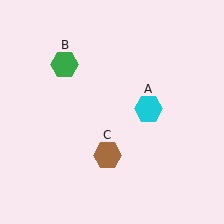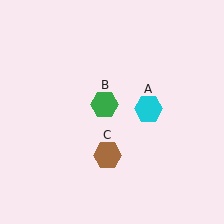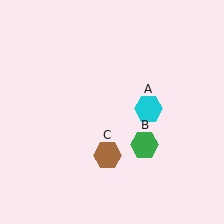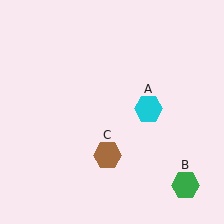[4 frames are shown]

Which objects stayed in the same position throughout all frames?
Cyan hexagon (object A) and brown hexagon (object C) remained stationary.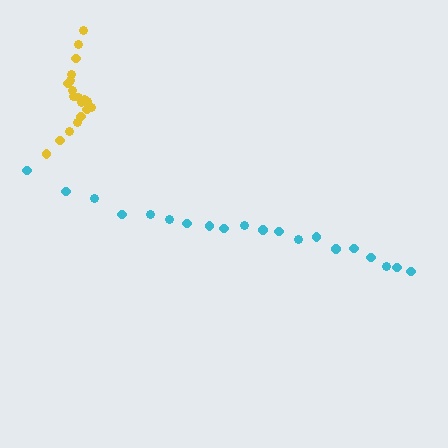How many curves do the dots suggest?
There are 2 distinct paths.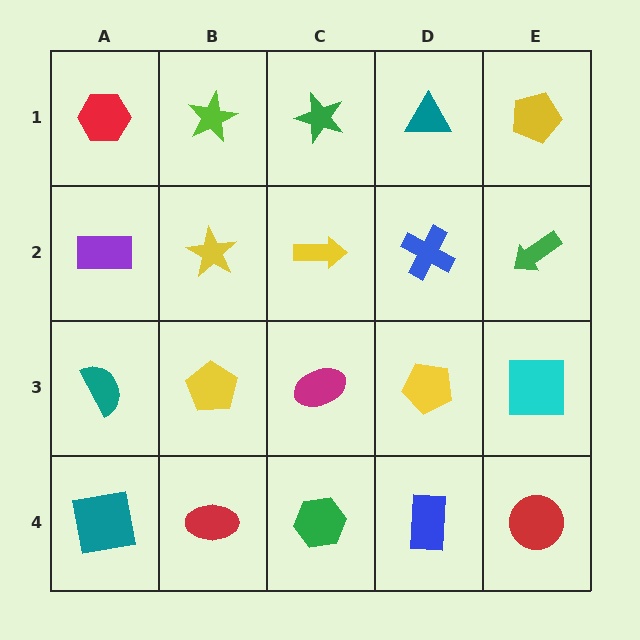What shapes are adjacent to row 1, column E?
A green arrow (row 2, column E), a teal triangle (row 1, column D).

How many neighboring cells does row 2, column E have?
3.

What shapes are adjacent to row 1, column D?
A blue cross (row 2, column D), a green star (row 1, column C), a yellow pentagon (row 1, column E).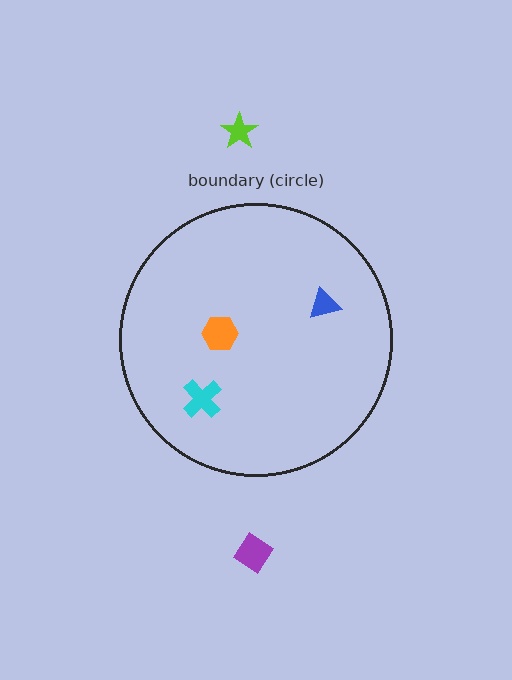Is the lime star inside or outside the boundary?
Outside.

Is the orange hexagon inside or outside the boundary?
Inside.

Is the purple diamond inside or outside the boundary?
Outside.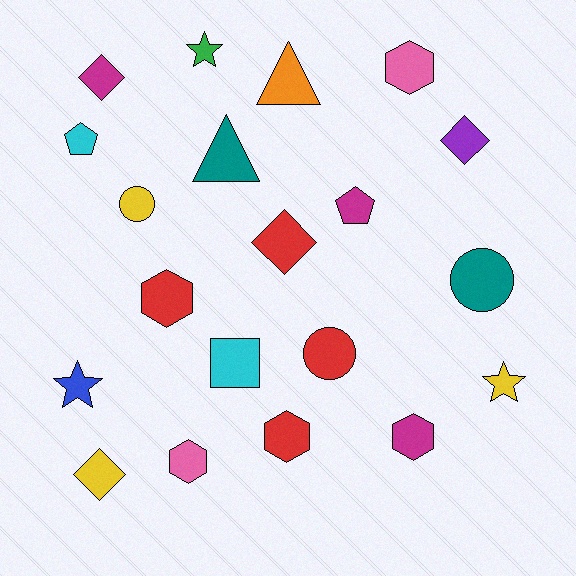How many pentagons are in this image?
There are 2 pentagons.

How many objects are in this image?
There are 20 objects.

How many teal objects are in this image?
There are 2 teal objects.